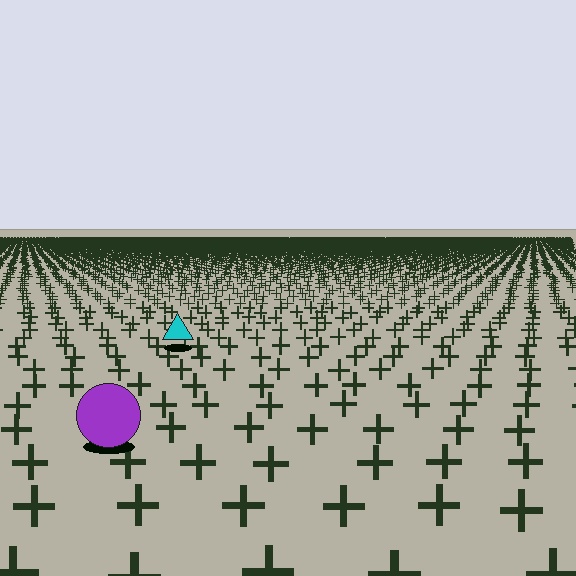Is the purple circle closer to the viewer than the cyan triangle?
Yes. The purple circle is closer — you can tell from the texture gradient: the ground texture is coarser near it.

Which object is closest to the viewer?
The purple circle is closest. The texture marks near it are larger and more spread out.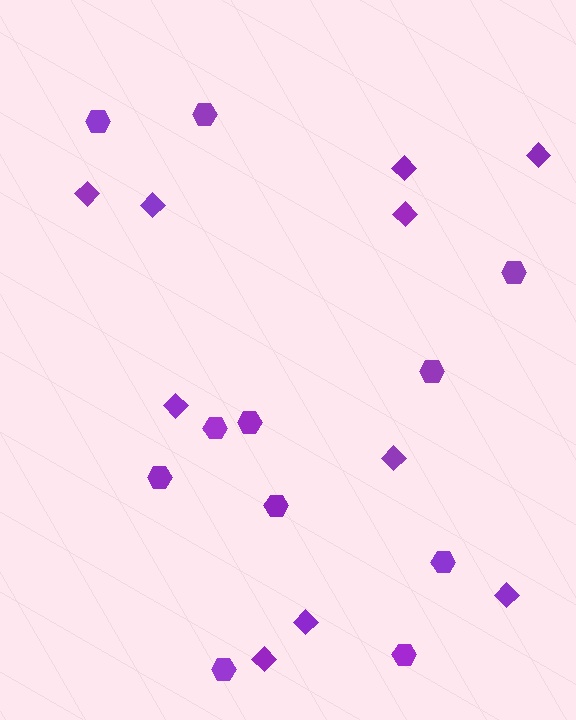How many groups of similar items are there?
There are 2 groups: one group of hexagons (11) and one group of diamonds (10).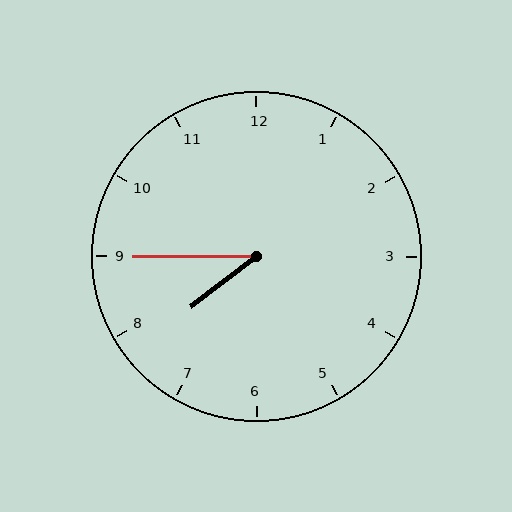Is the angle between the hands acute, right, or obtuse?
It is acute.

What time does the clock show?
7:45.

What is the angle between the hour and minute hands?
Approximately 38 degrees.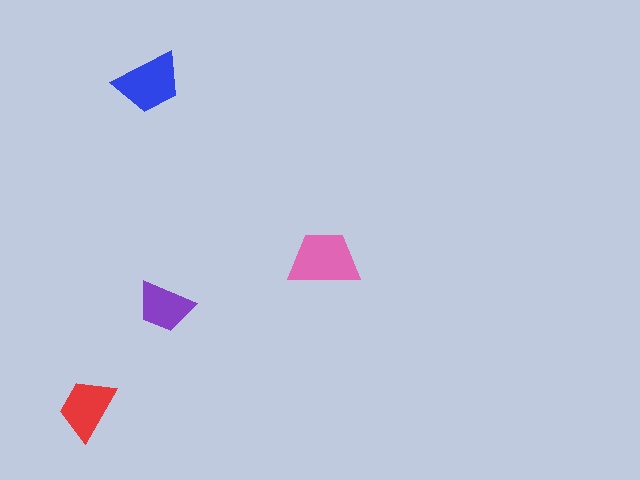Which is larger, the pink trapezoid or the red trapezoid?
The pink one.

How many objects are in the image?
There are 4 objects in the image.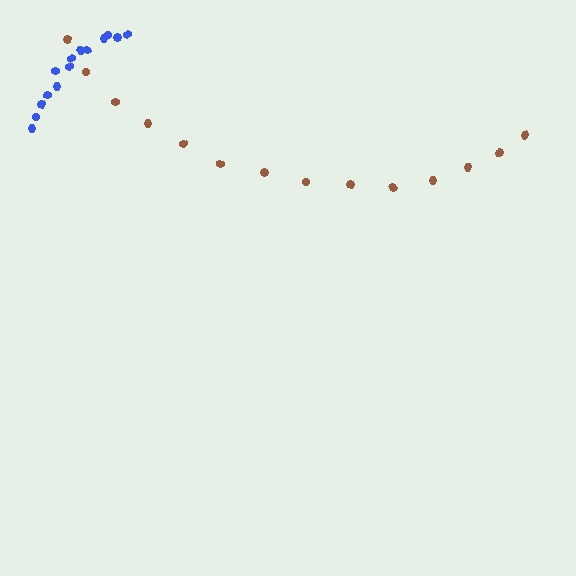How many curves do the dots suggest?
There are 2 distinct paths.